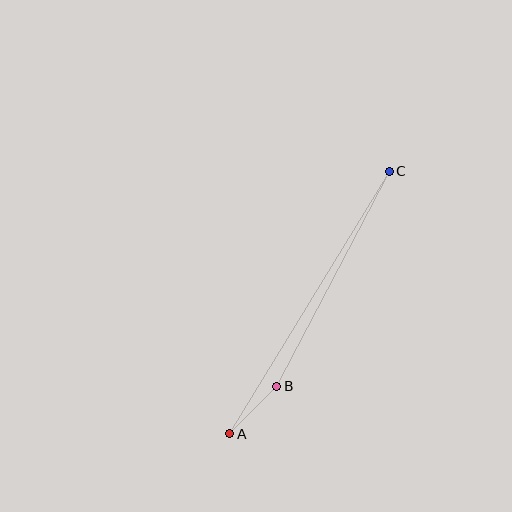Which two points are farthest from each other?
Points A and C are farthest from each other.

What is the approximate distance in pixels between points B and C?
The distance between B and C is approximately 243 pixels.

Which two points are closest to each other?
Points A and B are closest to each other.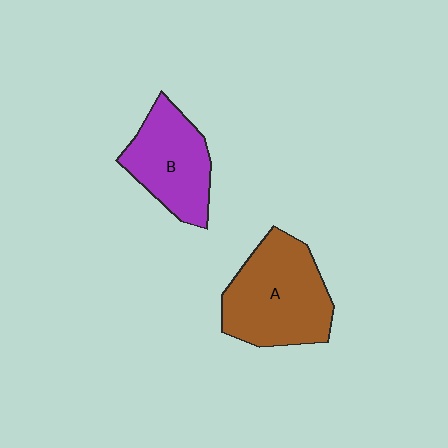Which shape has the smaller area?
Shape B (purple).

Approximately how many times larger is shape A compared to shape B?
Approximately 1.3 times.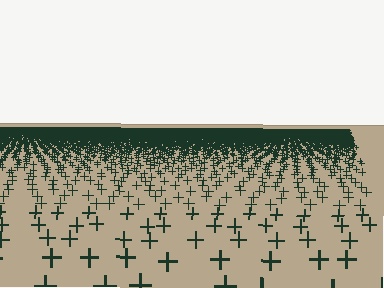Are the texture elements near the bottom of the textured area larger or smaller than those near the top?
Larger. Near the bottom, elements are closer to the viewer and appear at a bigger on-screen size.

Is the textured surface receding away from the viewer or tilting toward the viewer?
The surface is receding away from the viewer. Texture elements get smaller and denser toward the top.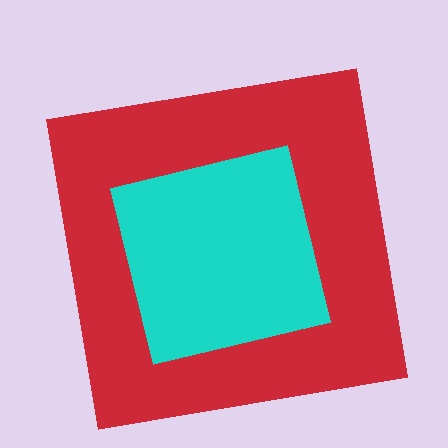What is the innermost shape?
The cyan square.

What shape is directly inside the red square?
The cyan square.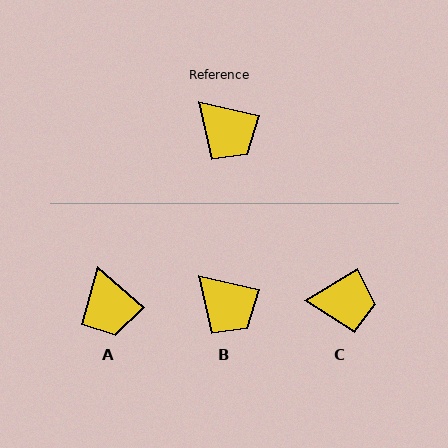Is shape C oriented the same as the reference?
No, it is off by about 44 degrees.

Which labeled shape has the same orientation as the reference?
B.